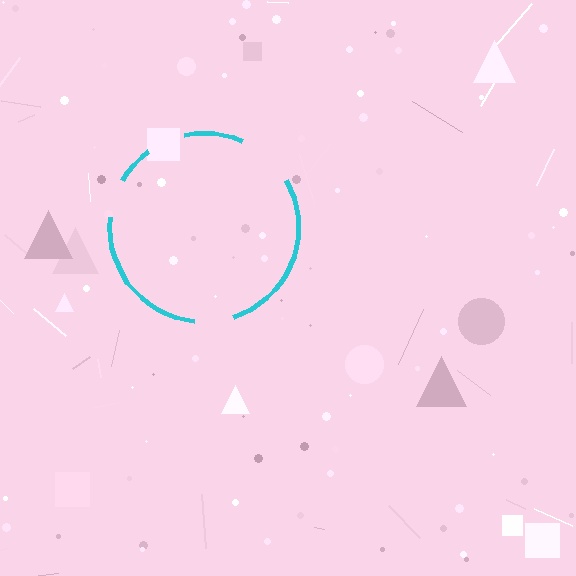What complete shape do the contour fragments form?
The contour fragments form a circle.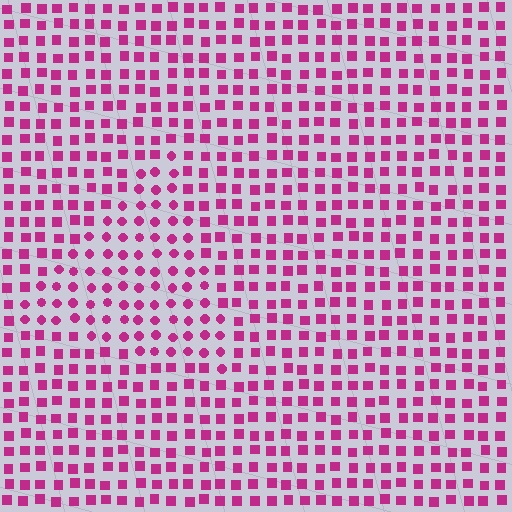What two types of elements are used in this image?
The image uses circles inside the triangle region and squares outside it.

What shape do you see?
I see a triangle.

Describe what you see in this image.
The image is filled with small magenta elements arranged in a uniform grid. A triangle-shaped region contains circles, while the surrounding area contains squares. The boundary is defined purely by the change in element shape.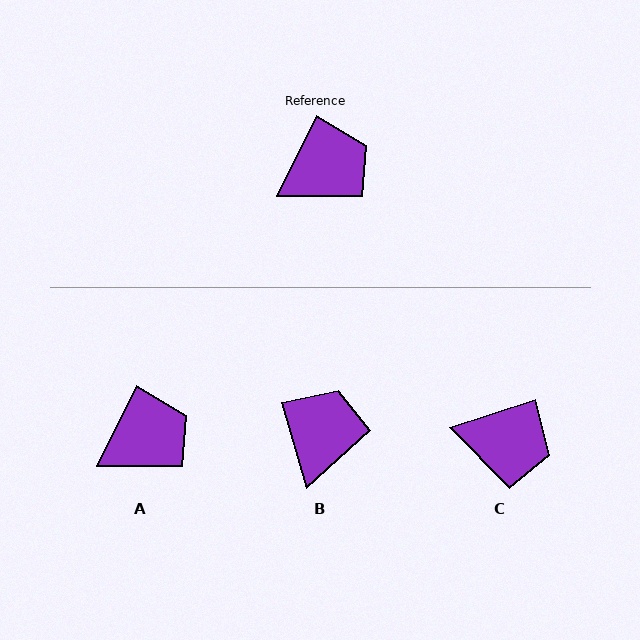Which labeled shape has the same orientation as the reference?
A.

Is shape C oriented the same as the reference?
No, it is off by about 46 degrees.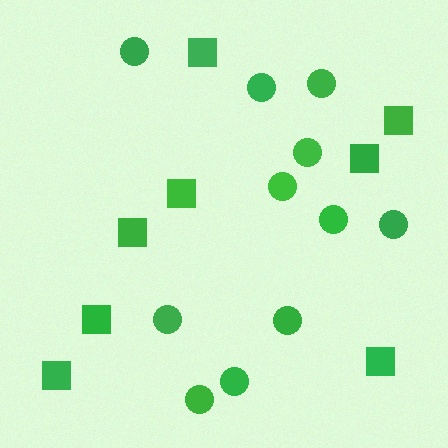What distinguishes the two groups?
There are 2 groups: one group of squares (8) and one group of circles (11).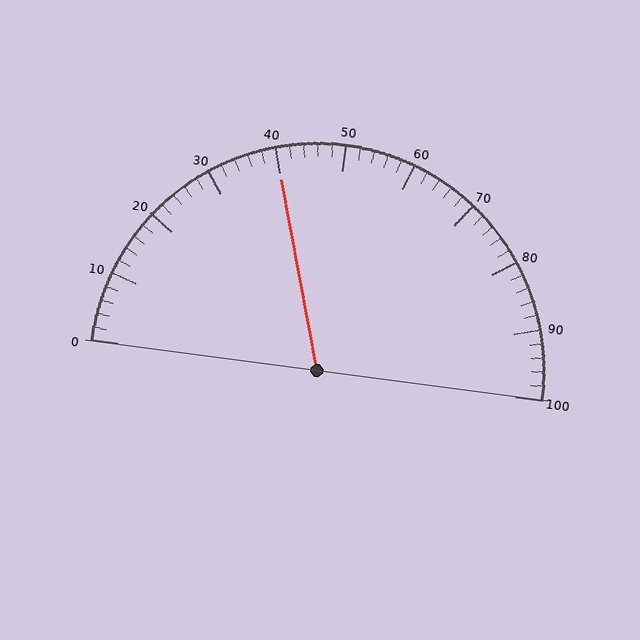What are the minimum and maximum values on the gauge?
The gauge ranges from 0 to 100.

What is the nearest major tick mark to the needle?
The nearest major tick mark is 40.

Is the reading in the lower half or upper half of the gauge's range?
The reading is in the lower half of the range (0 to 100).